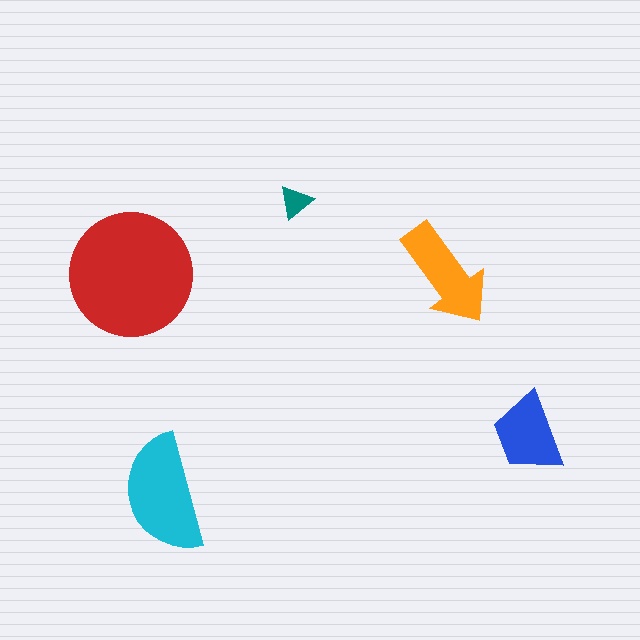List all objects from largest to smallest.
The red circle, the cyan semicircle, the orange arrow, the blue trapezoid, the teal triangle.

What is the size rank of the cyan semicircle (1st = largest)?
2nd.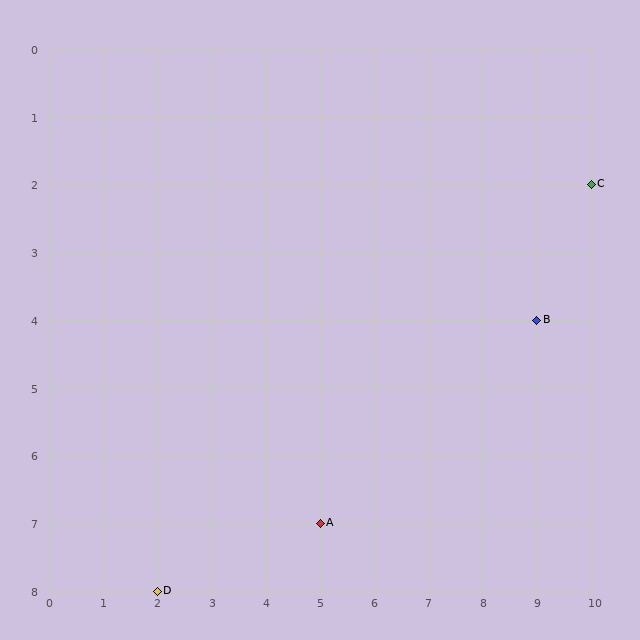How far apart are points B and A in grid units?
Points B and A are 4 columns and 3 rows apart (about 5.0 grid units diagonally).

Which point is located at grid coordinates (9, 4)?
Point B is at (9, 4).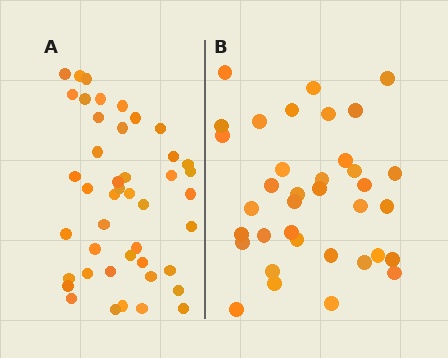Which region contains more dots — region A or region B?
Region A (the left region) has more dots.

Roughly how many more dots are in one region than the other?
Region A has roughly 8 or so more dots than region B.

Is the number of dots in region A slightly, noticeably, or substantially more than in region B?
Region A has only slightly more — the two regions are fairly close. The ratio is roughly 1.2 to 1.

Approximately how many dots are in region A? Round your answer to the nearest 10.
About 40 dots. (The exact count is 44, which rounds to 40.)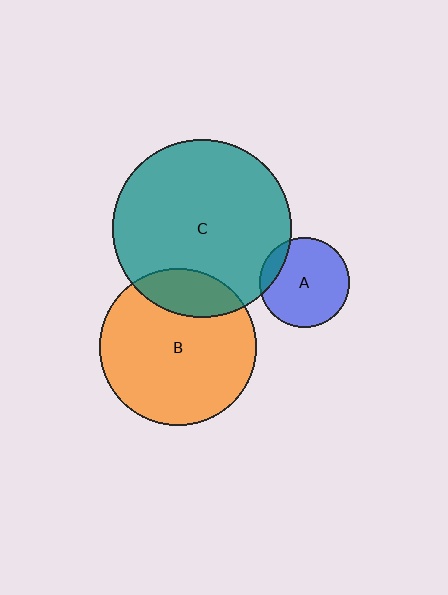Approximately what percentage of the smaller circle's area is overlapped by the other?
Approximately 20%.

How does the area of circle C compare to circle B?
Approximately 1.3 times.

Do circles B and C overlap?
Yes.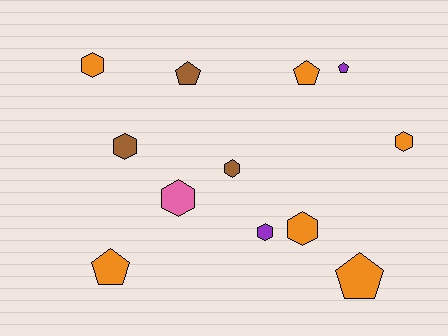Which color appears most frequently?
Orange, with 6 objects.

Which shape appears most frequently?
Hexagon, with 7 objects.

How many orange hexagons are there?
There are 3 orange hexagons.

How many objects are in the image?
There are 12 objects.